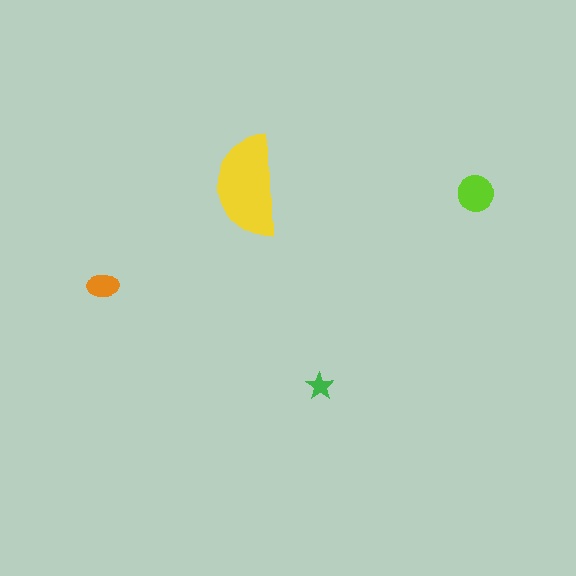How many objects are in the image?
There are 4 objects in the image.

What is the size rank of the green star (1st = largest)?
4th.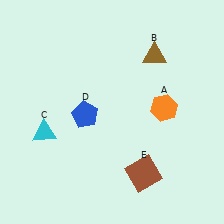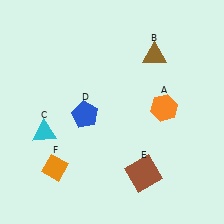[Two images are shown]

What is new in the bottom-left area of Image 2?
An orange diamond (F) was added in the bottom-left area of Image 2.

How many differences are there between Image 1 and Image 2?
There is 1 difference between the two images.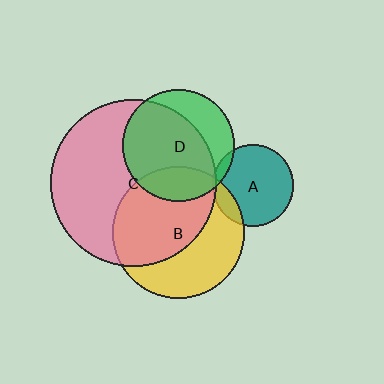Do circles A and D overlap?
Yes.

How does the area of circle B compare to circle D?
Approximately 1.4 times.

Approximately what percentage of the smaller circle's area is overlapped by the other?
Approximately 10%.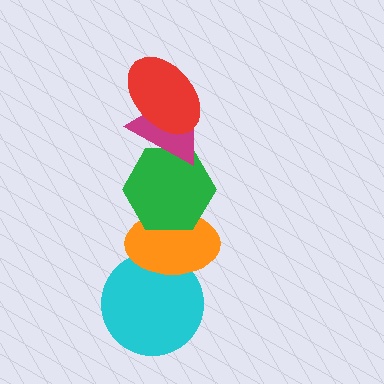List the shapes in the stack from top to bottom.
From top to bottom: the red ellipse, the magenta triangle, the green hexagon, the orange ellipse, the cyan circle.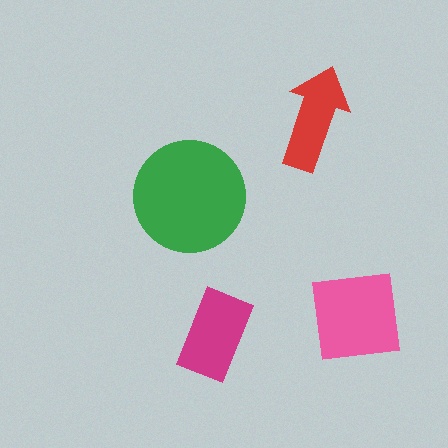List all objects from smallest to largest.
The red arrow, the magenta rectangle, the pink square, the green circle.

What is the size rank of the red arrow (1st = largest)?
4th.